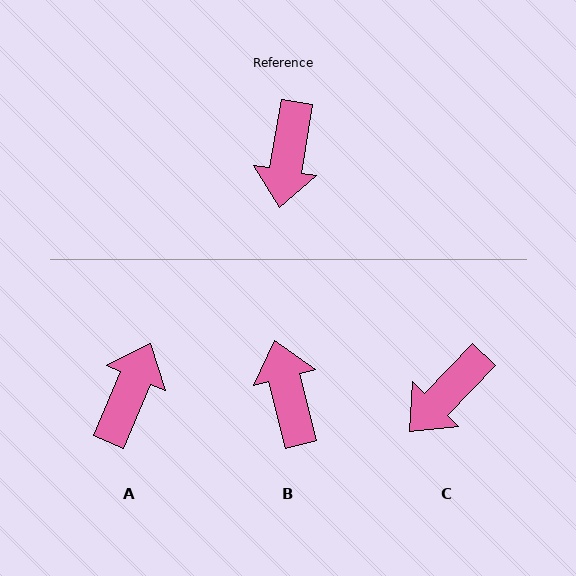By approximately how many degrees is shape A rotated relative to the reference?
Approximately 167 degrees counter-clockwise.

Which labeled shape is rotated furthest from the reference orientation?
A, about 167 degrees away.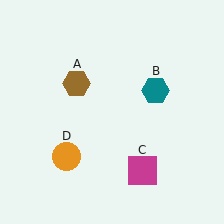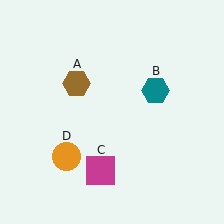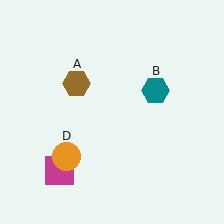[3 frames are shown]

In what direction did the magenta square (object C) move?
The magenta square (object C) moved left.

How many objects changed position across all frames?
1 object changed position: magenta square (object C).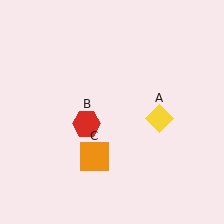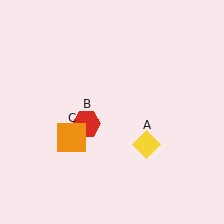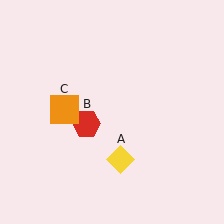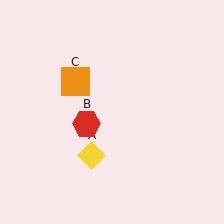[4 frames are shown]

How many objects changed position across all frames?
2 objects changed position: yellow diamond (object A), orange square (object C).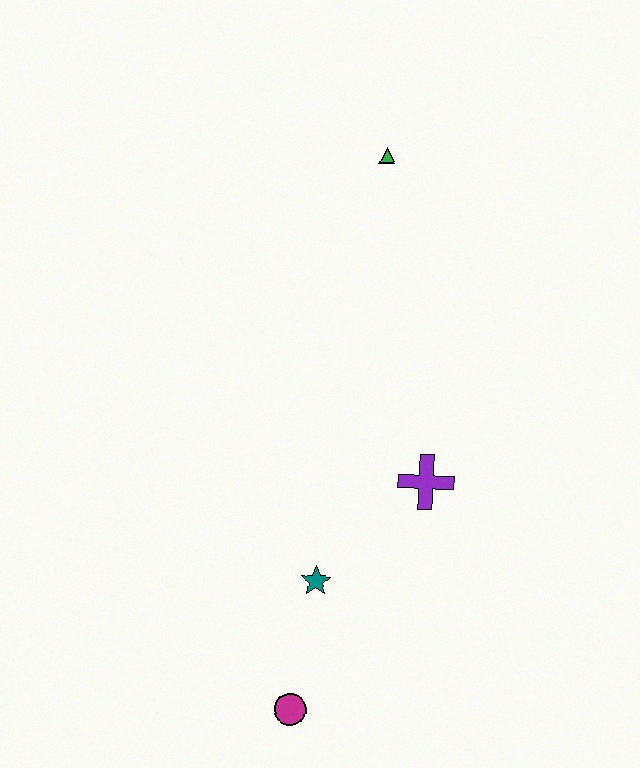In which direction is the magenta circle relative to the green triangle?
The magenta circle is below the green triangle.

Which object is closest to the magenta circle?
The teal star is closest to the magenta circle.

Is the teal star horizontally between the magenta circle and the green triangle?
Yes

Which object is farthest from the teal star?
The green triangle is farthest from the teal star.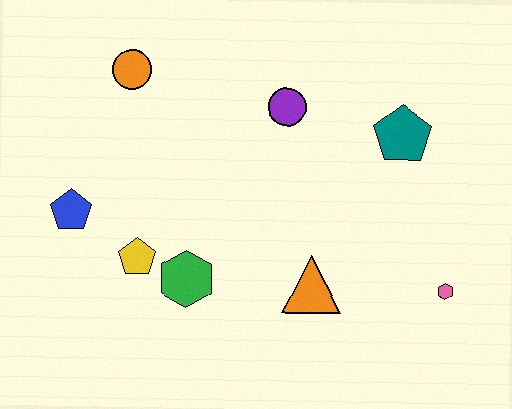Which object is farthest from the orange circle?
The pink hexagon is farthest from the orange circle.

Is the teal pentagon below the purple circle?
Yes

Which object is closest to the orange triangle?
The green hexagon is closest to the orange triangle.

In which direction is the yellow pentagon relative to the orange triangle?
The yellow pentagon is to the left of the orange triangle.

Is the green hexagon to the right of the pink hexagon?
No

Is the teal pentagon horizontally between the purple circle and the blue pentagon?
No